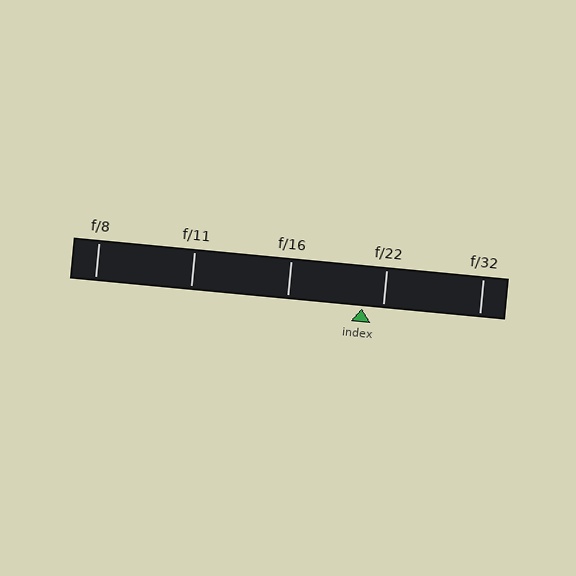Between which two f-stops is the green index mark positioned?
The index mark is between f/16 and f/22.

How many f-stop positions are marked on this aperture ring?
There are 5 f-stop positions marked.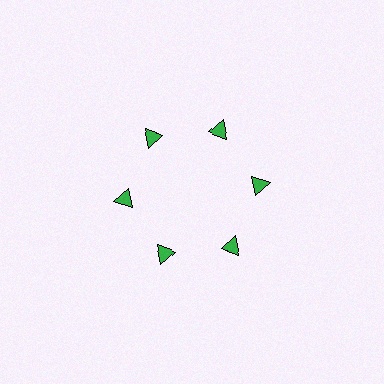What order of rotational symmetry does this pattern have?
This pattern has 6-fold rotational symmetry.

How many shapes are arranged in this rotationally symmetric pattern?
There are 6 shapes, arranged in 6 groups of 1.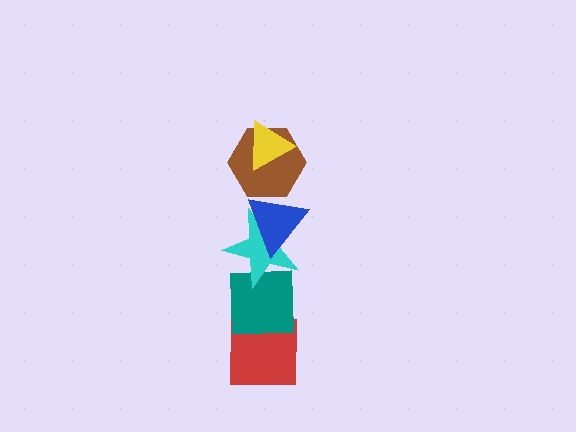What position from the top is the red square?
The red square is 6th from the top.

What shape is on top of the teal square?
The cyan star is on top of the teal square.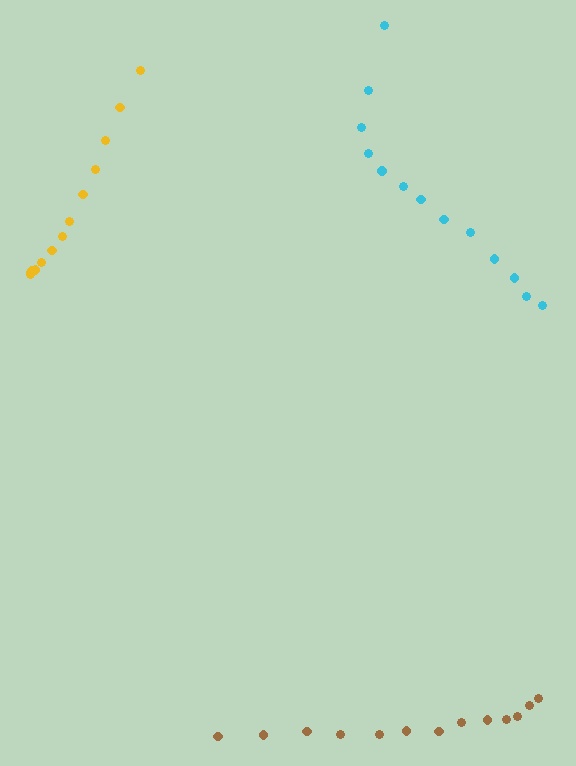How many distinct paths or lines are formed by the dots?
There are 3 distinct paths.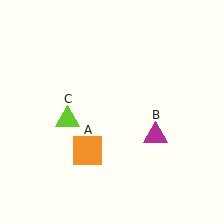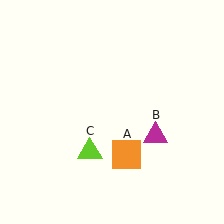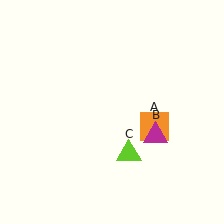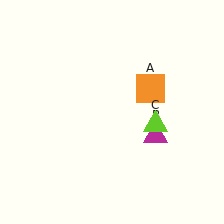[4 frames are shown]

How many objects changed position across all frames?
2 objects changed position: orange square (object A), lime triangle (object C).